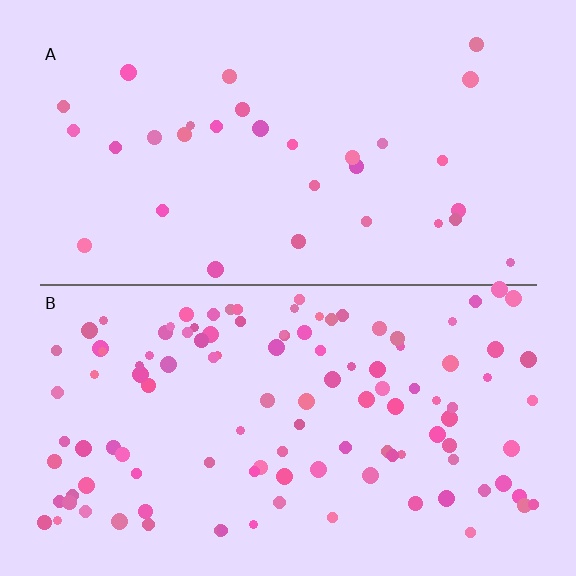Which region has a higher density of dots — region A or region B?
B (the bottom).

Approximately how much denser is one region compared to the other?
Approximately 3.6× — region B over region A.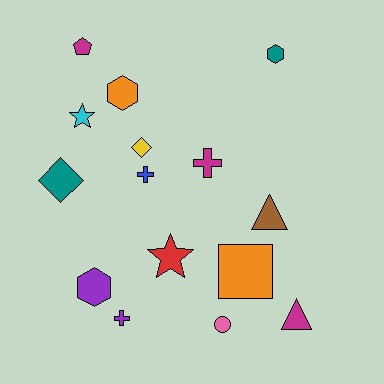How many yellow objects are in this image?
There is 1 yellow object.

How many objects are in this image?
There are 15 objects.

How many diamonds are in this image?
There are 2 diamonds.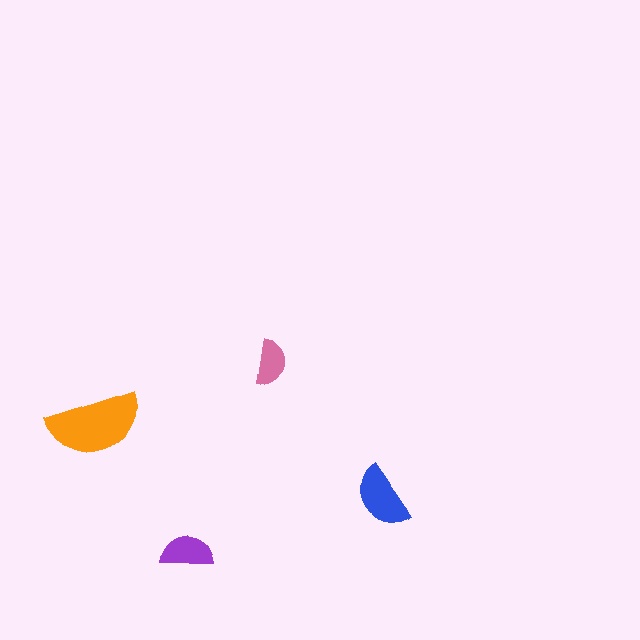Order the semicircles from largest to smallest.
the orange one, the blue one, the purple one, the pink one.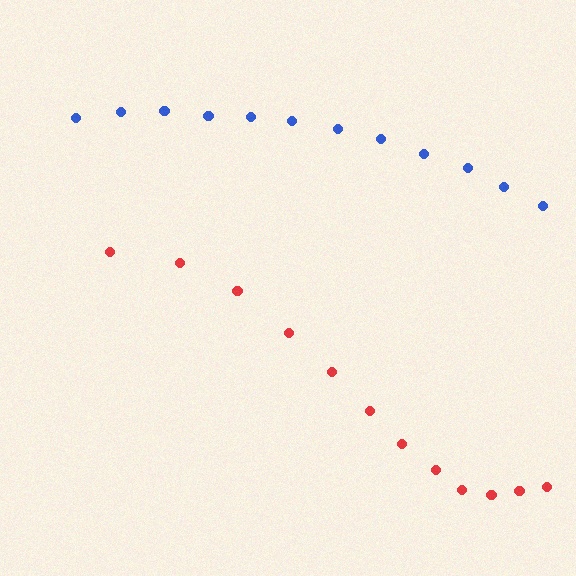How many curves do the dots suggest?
There are 2 distinct paths.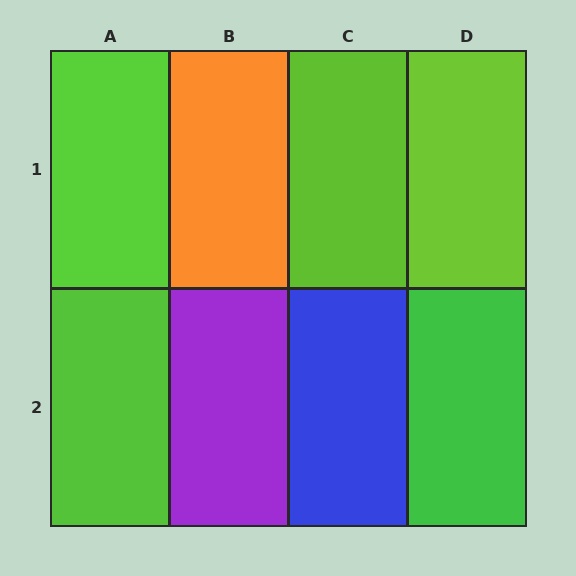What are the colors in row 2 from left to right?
Lime, purple, blue, green.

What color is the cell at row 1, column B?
Orange.